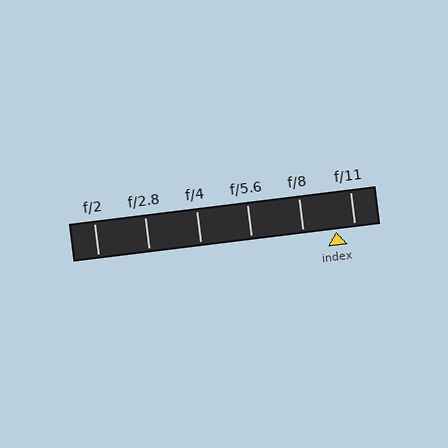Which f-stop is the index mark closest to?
The index mark is closest to f/11.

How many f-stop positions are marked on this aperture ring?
There are 6 f-stop positions marked.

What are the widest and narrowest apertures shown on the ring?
The widest aperture shown is f/2 and the narrowest is f/11.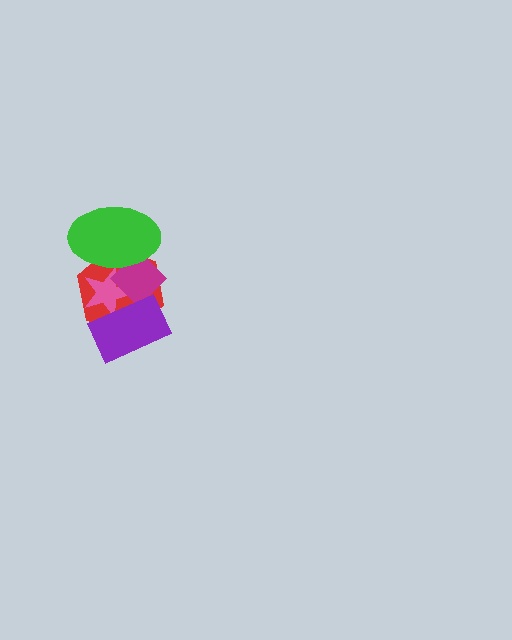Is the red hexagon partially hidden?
Yes, it is partially covered by another shape.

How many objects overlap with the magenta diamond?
4 objects overlap with the magenta diamond.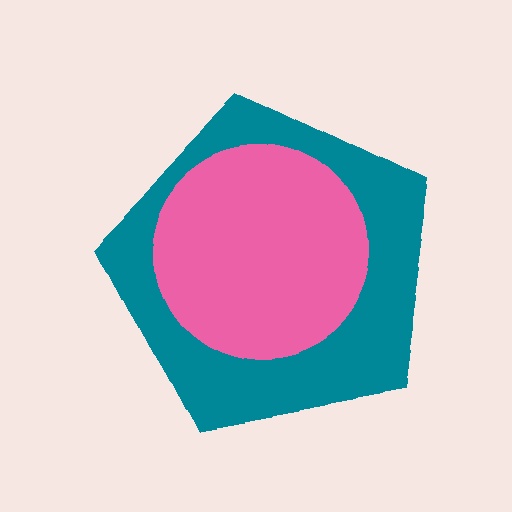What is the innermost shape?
The pink circle.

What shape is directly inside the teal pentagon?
The pink circle.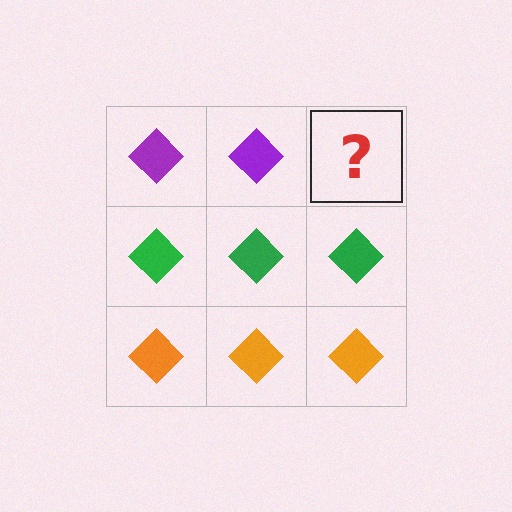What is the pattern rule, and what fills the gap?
The rule is that each row has a consistent color. The gap should be filled with a purple diamond.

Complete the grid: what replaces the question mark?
The question mark should be replaced with a purple diamond.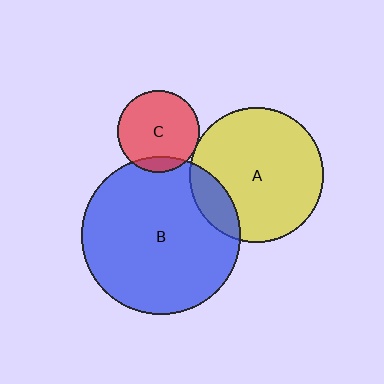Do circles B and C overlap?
Yes.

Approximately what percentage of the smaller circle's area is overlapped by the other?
Approximately 10%.